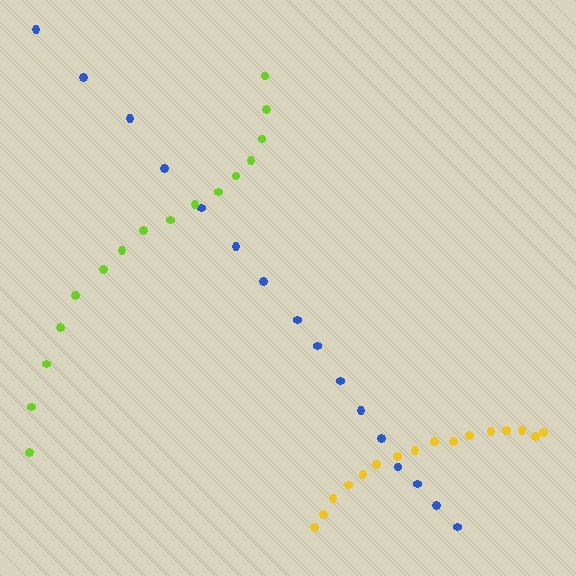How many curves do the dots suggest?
There are 3 distinct paths.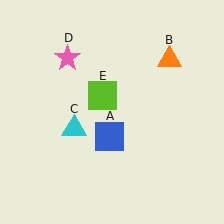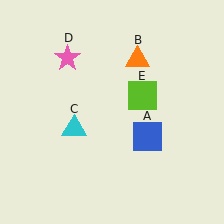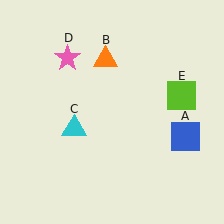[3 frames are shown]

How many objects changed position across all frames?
3 objects changed position: blue square (object A), orange triangle (object B), lime square (object E).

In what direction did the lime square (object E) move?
The lime square (object E) moved right.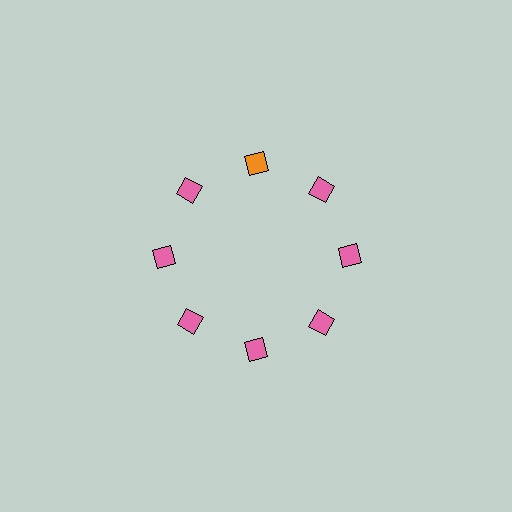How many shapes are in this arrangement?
There are 8 shapes arranged in a ring pattern.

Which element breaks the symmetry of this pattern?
The orange diamond at roughly the 12 o'clock position breaks the symmetry. All other shapes are pink diamonds.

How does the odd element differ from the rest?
It has a different color: orange instead of pink.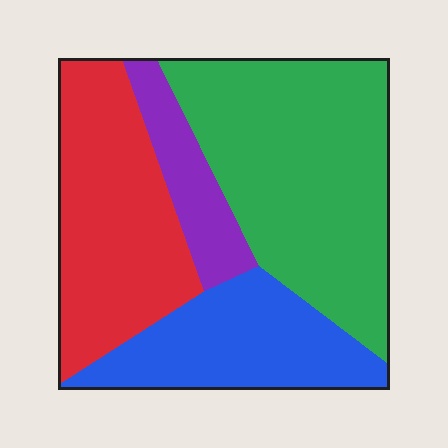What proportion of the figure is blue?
Blue takes up about one fifth (1/5) of the figure.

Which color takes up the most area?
Green, at roughly 40%.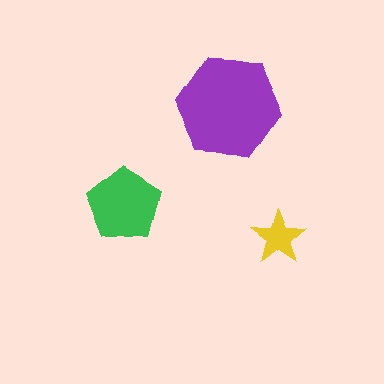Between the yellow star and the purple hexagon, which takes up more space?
The purple hexagon.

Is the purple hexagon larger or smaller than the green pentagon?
Larger.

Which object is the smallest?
The yellow star.